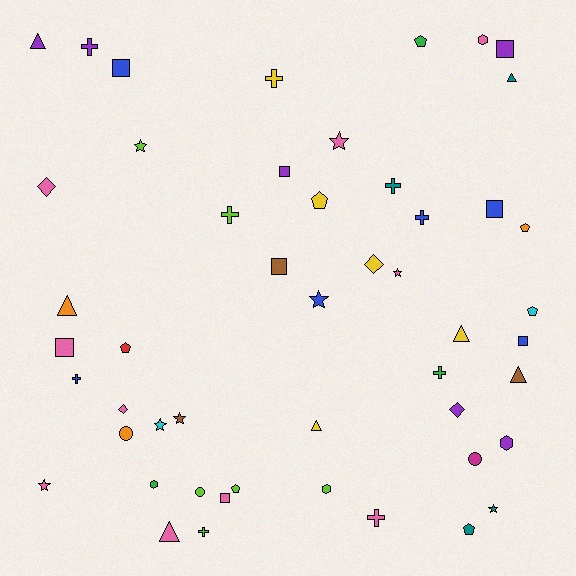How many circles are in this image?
There are 3 circles.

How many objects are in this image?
There are 50 objects.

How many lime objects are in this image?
There are 6 lime objects.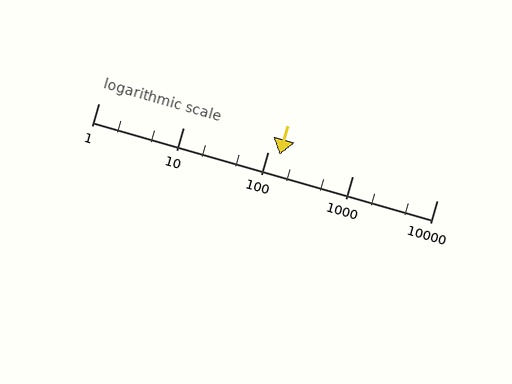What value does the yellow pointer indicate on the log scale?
The pointer indicates approximately 140.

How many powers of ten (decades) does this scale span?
The scale spans 4 decades, from 1 to 10000.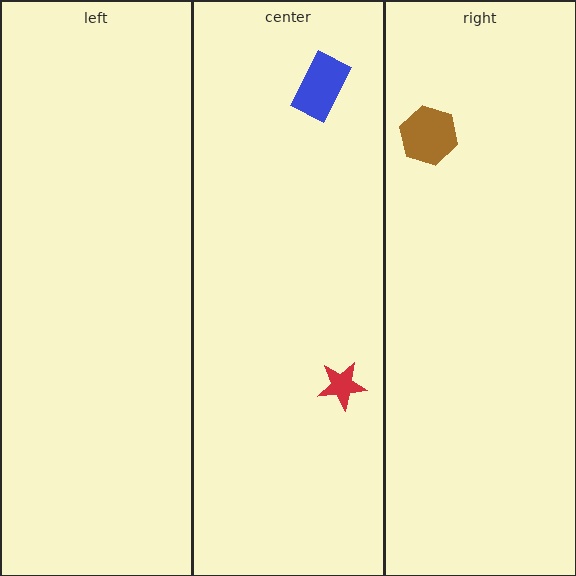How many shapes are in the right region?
1.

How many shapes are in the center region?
2.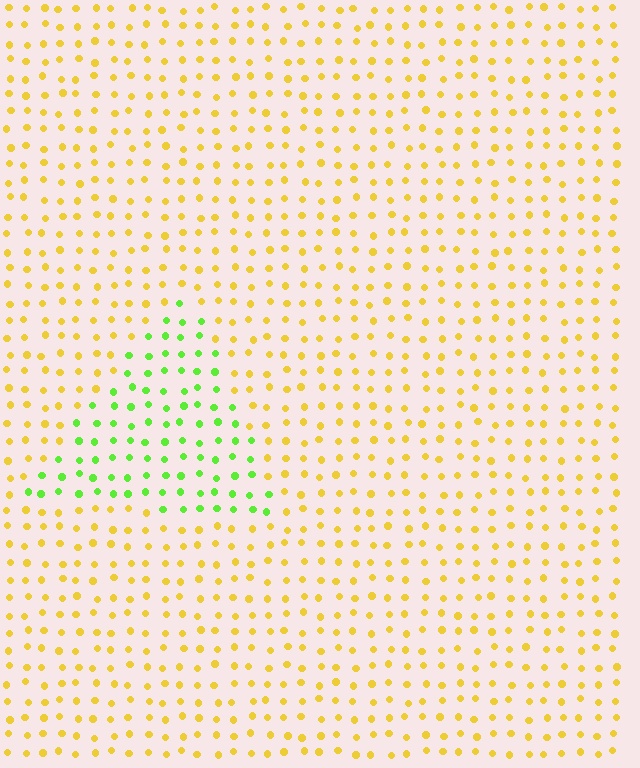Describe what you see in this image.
The image is filled with small yellow elements in a uniform arrangement. A triangle-shaped region is visible where the elements are tinted to a slightly different hue, forming a subtle color boundary.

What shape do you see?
I see a triangle.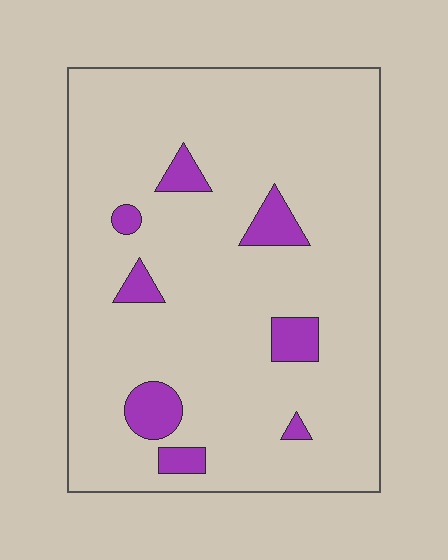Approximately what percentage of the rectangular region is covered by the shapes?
Approximately 10%.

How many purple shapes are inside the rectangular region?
8.